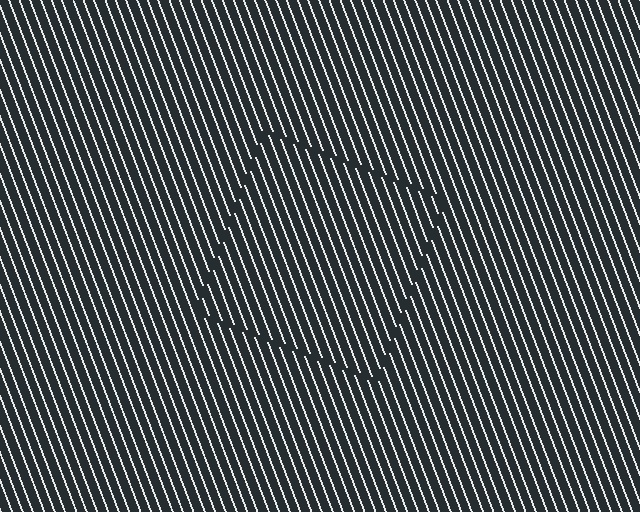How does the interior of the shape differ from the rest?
The interior of the shape contains the same grating, shifted by half a period — the contour is defined by the phase discontinuity where line-ends from the inner and outer gratings abut.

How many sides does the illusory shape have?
4 sides — the line-ends trace a square.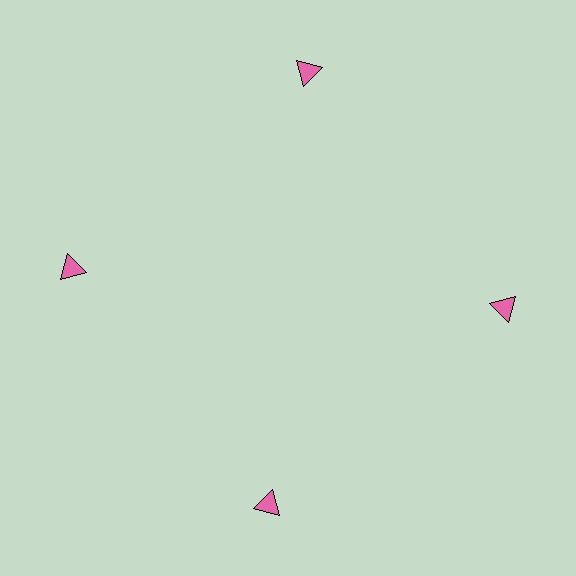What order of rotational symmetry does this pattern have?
This pattern has 4-fold rotational symmetry.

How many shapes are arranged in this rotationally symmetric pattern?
There are 4 shapes, arranged in 4 groups of 1.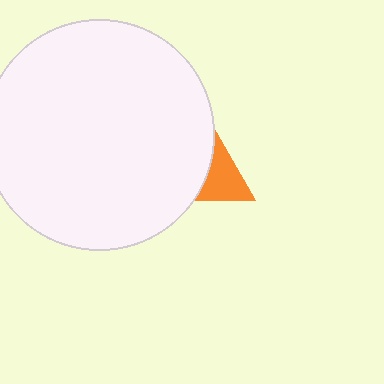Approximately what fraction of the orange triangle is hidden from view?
Roughly 68% of the orange triangle is hidden behind the white circle.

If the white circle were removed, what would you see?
You would see the complete orange triangle.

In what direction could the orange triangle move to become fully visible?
The orange triangle could move right. That would shift it out from behind the white circle entirely.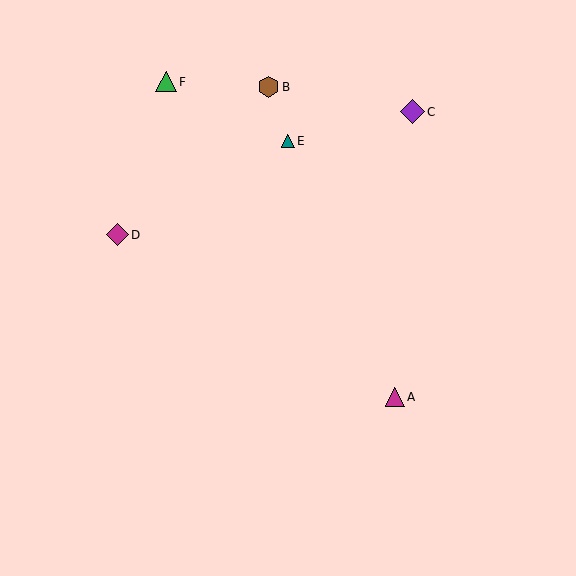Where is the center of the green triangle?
The center of the green triangle is at (166, 82).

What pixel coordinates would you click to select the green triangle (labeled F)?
Click at (166, 82) to select the green triangle F.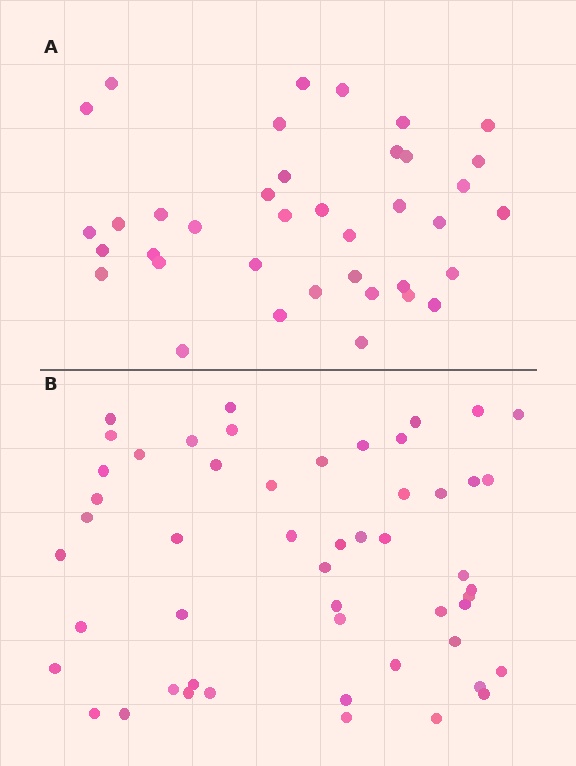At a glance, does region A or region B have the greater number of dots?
Region B (the bottom region) has more dots.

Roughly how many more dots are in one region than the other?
Region B has approximately 15 more dots than region A.